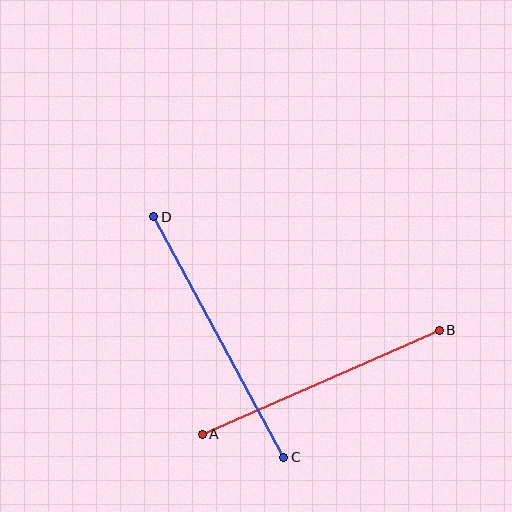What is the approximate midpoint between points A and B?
The midpoint is at approximately (321, 382) pixels.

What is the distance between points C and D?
The distance is approximately 273 pixels.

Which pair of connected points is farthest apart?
Points C and D are farthest apart.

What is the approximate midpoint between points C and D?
The midpoint is at approximately (219, 337) pixels.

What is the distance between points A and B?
The distance is approximately 259 pixels.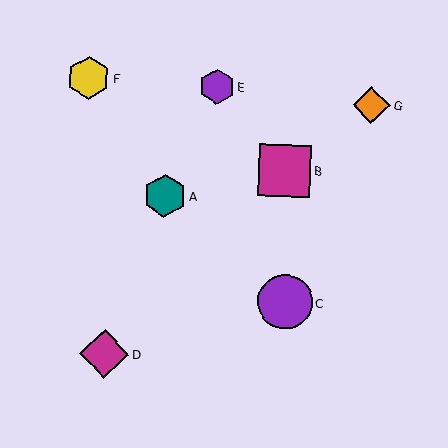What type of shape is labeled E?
Shape E is a purple hexagon.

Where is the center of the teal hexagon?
The center of the teal hexagon is at (165, 196).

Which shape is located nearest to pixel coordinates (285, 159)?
The magenta square (labeled B) at (285, 171) is nearest to that location.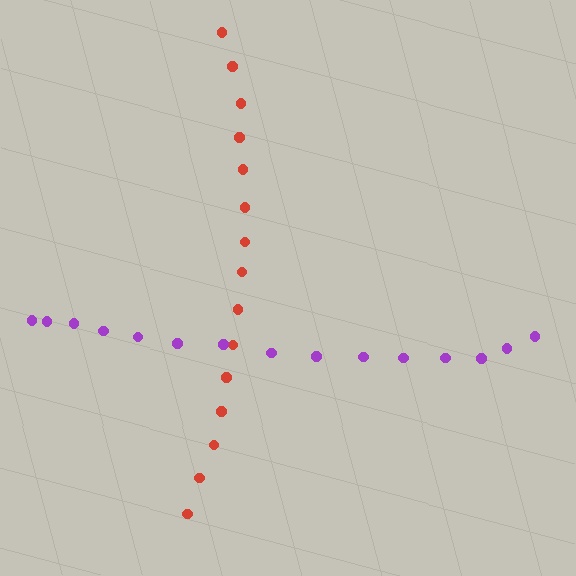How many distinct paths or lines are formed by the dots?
There are 2 distinct paths.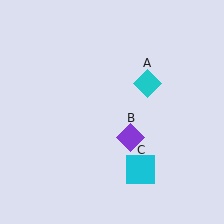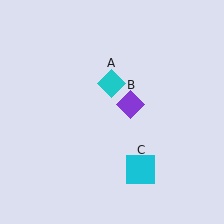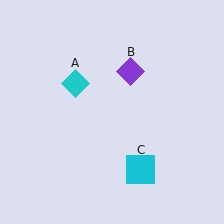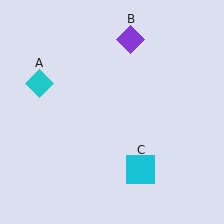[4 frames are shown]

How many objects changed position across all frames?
2 objects changed position: cyan diamond (object A), purple diamond (object B).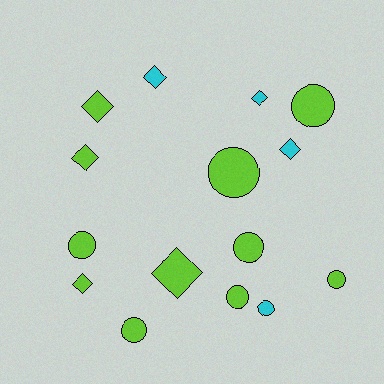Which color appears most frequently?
Lime, with 11 objects.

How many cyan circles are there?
There is 1 cyan circle.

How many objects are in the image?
There are 15 objects.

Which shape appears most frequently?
Circle, with 8 objects.